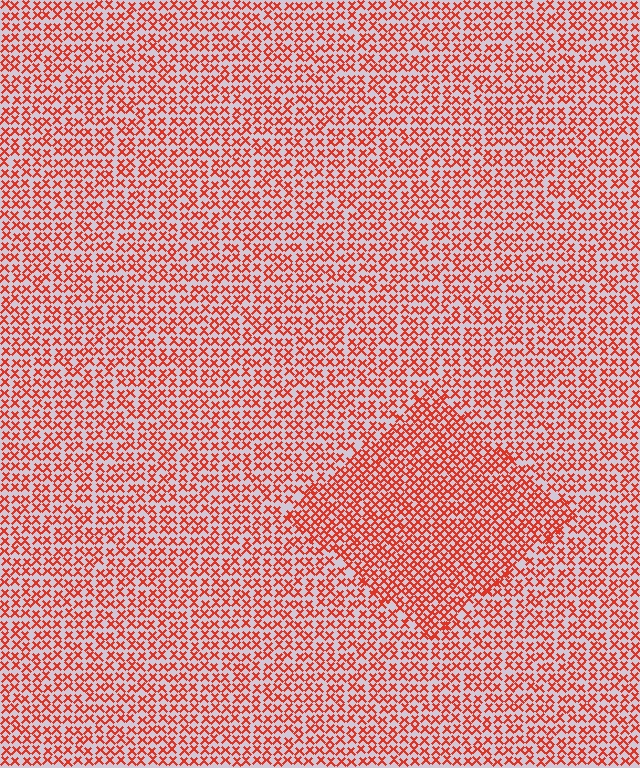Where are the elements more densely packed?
The elements are more densely packed inside the diamond boundary.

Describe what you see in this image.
The image contains small red elements arranged at two different densities. A diamond-shaped region is visible where the elements are more densely packed than the surrounding area.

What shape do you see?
I see a diamond.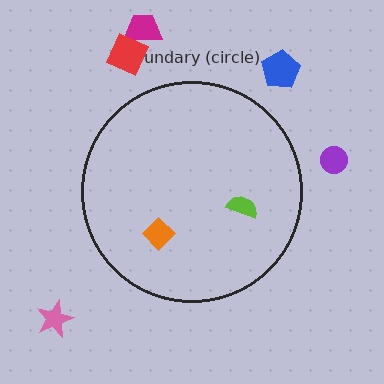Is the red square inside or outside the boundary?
Outside.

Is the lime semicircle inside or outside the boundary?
Inside.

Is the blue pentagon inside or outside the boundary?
Outside.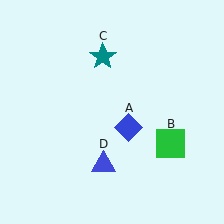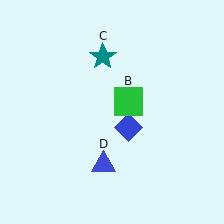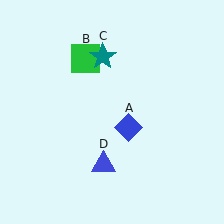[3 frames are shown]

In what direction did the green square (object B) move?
The green square (object B) moved up and to the left.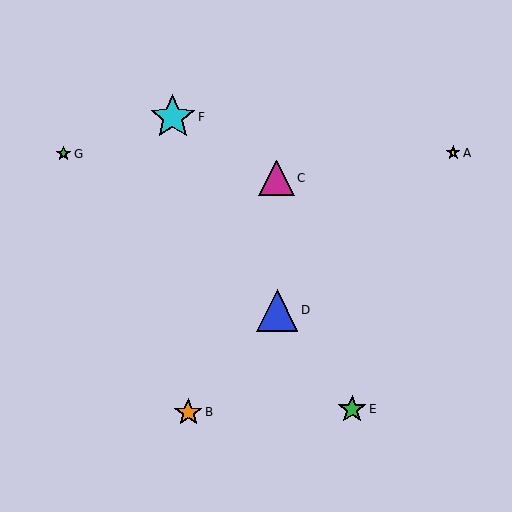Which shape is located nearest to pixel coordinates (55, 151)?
The green star (labeled G) at (64, 154) is nearest to that location.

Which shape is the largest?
The cyan star (labeled F) is the largest.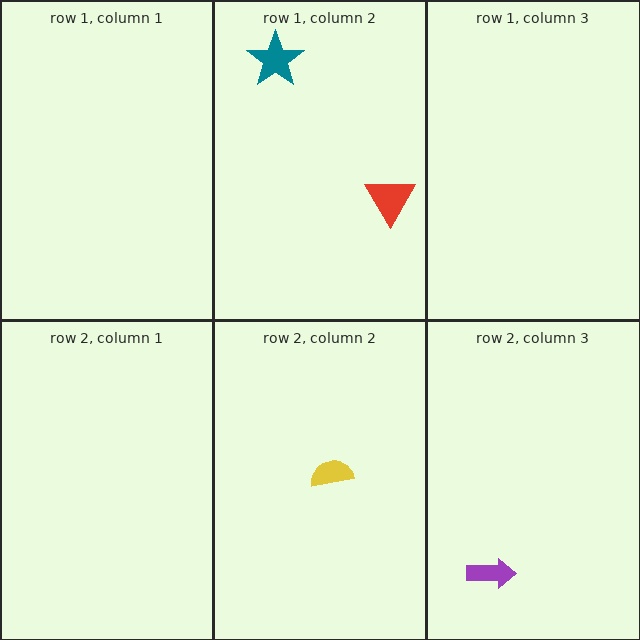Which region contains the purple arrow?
The row 2, column 3 region.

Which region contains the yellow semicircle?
The row 2, column 2 region.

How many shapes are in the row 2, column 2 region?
1.